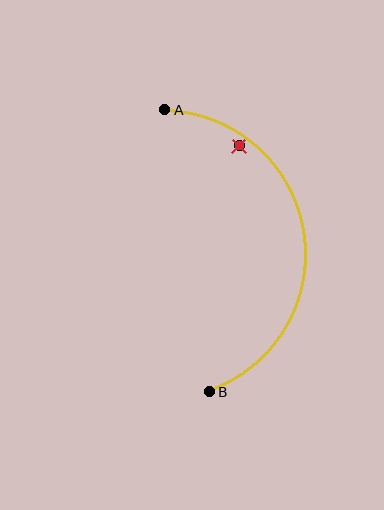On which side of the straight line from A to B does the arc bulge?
The arc bulges to the right of the straight line connecting A and B.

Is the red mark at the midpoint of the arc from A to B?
No — the red mark does not lie on the arc at all. It sits slightly inside the curve.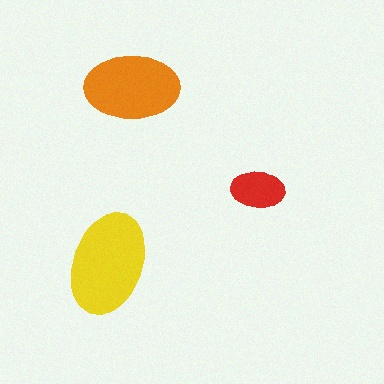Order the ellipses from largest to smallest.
the yellow one, the orange one, the red one.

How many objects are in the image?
There are 3 objects in the image.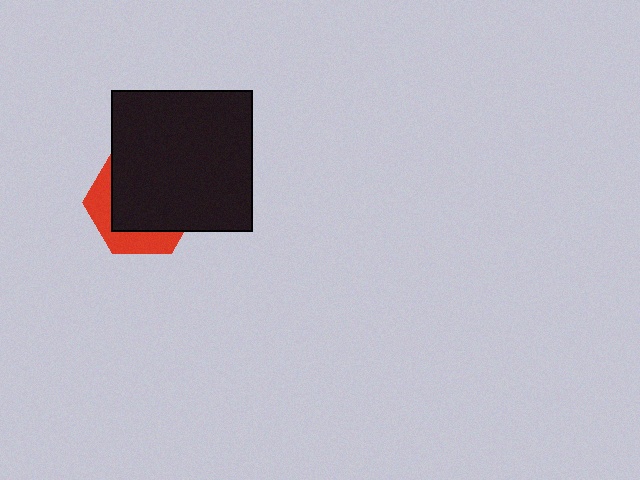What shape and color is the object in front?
The object in front is a black square.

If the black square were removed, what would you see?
You would see the complete red hexagon.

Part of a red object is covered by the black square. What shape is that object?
It is a hexagon.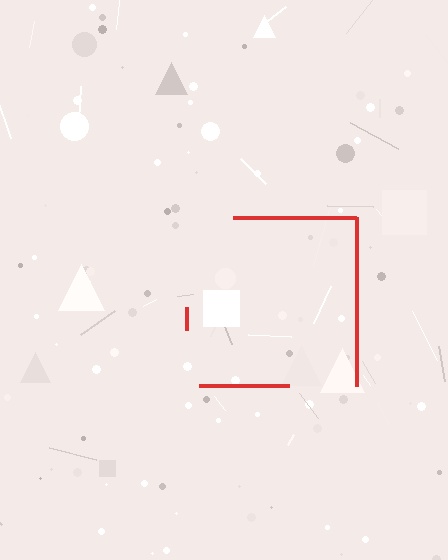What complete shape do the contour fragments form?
The contour fragments form a square.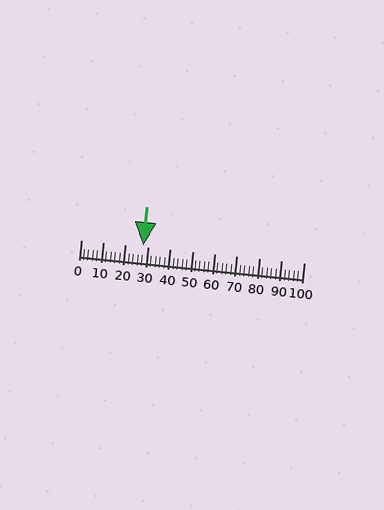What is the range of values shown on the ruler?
The ruler shows values from 0 to 100.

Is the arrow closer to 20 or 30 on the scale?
The arrow is closer to 30.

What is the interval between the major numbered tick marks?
The major tick marks are spaced 10 units apart.